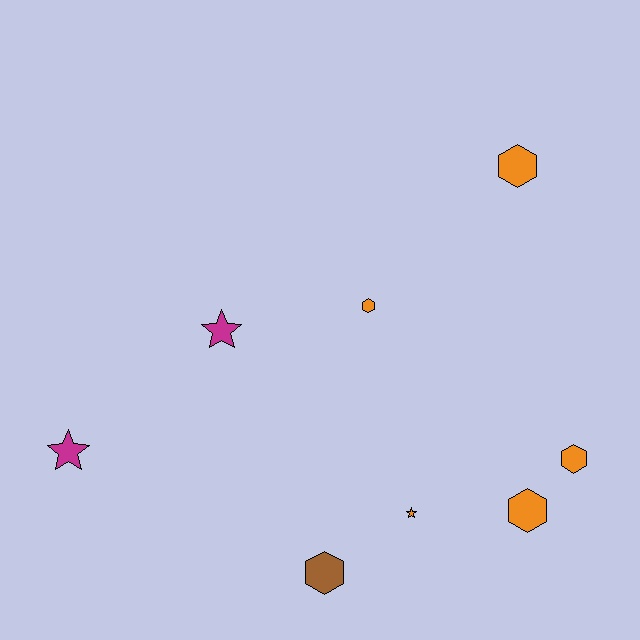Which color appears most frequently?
Orange, with 5 objects.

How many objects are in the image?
There are 8 objects.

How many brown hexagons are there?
There is 1 brown hexagon.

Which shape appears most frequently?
Hexagon, with 5 objects.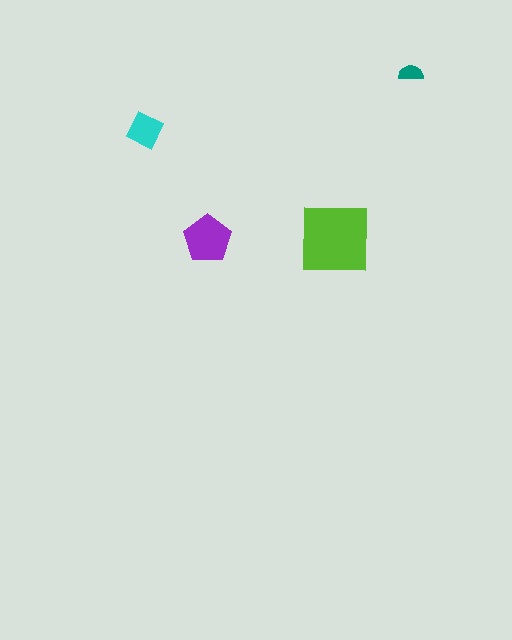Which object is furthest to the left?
The cyan diamond is leftmost.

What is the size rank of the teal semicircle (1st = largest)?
4th.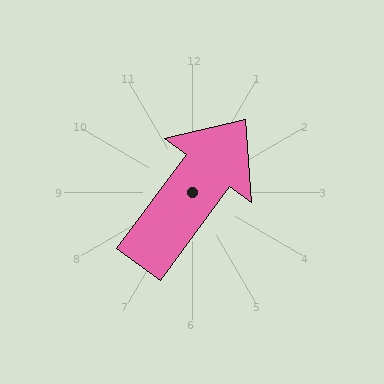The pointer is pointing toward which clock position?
Roughly 1 o'clock.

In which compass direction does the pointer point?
Northeast.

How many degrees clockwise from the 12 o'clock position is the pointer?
Approximately 36 degrees.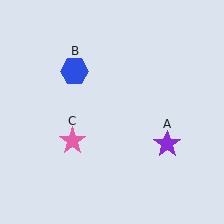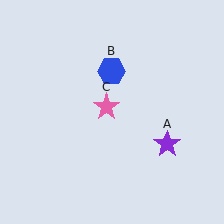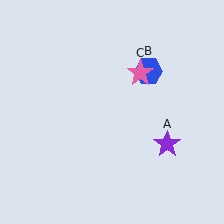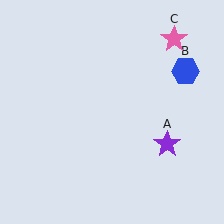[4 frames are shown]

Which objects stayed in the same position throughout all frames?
Purple star (object A) remained stationary.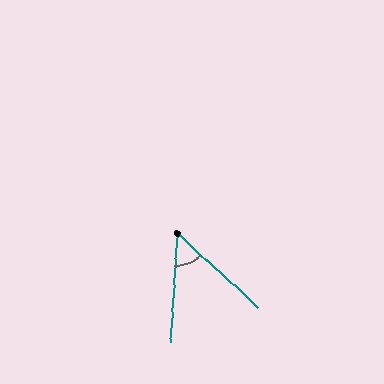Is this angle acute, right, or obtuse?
It is acute.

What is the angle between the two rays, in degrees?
Approximately 51 degrees.